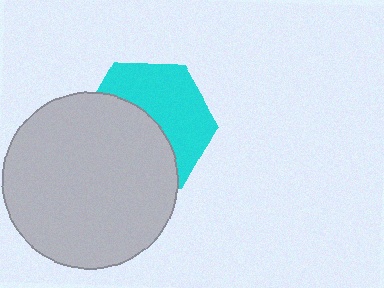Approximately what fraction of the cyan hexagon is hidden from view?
Roughly 51% of the cyan hexagon is hidden behind the light gray circle.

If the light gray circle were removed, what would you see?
You would see the complete cyan hexagon.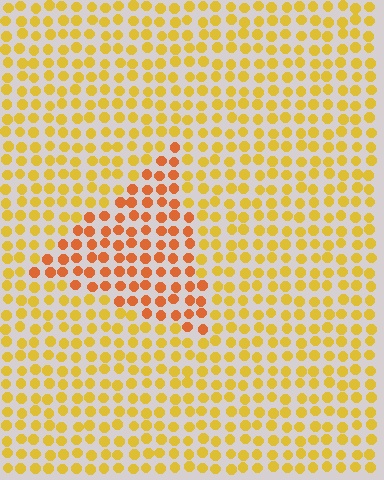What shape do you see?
I see a triangle.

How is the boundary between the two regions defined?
The boundary is defined purely by a slight shift in hue (about 30 degrees). Spacing, size, and orientation are identical on both sides.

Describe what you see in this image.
The image is filled with small yellow elements in a uniform arrangement. A triangle-shaped region is visible where the elements are tinted to a slightly different hue, forming a subtle color boundary.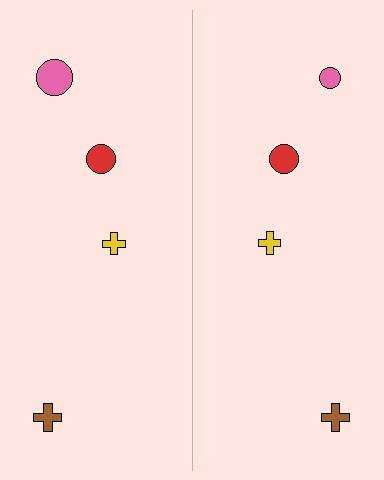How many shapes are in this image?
There are 8 shapes in this image.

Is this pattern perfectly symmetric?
No, the pattern is not perfectly symmetric. The pink circle on the right side has a different size than its mirror counterpart.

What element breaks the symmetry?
The pink circle on the right side has a different size than its mirror counterpart.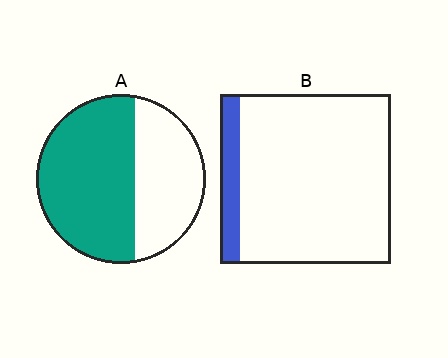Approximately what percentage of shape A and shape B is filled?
A is approximately 60% and B is approximately 10%.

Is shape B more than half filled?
No.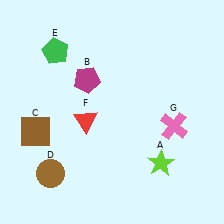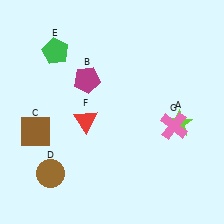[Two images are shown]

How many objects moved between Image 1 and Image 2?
1 object moved between the two images.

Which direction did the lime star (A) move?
The lime star (A) moved up.